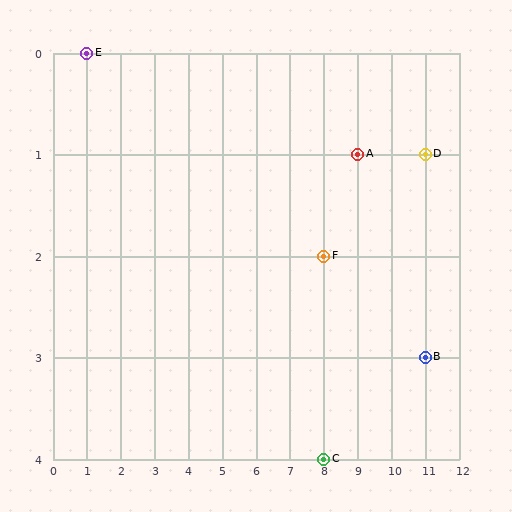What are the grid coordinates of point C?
Point C is at grid coordinates (8, 4).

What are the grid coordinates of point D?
Point D is at grid coordinates (11, 1).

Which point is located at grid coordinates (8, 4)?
Point C is at (8, 4).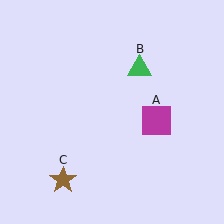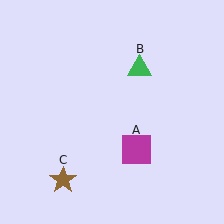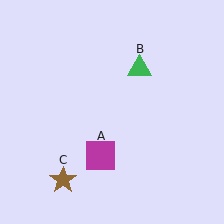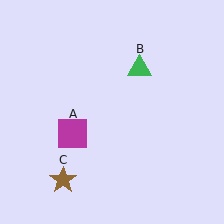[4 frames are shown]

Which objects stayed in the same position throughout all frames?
Green triangle (object B) and brown star (object C) remained stationary.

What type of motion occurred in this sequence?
The magenta square (object A) rotated clockwise around the center of the scene.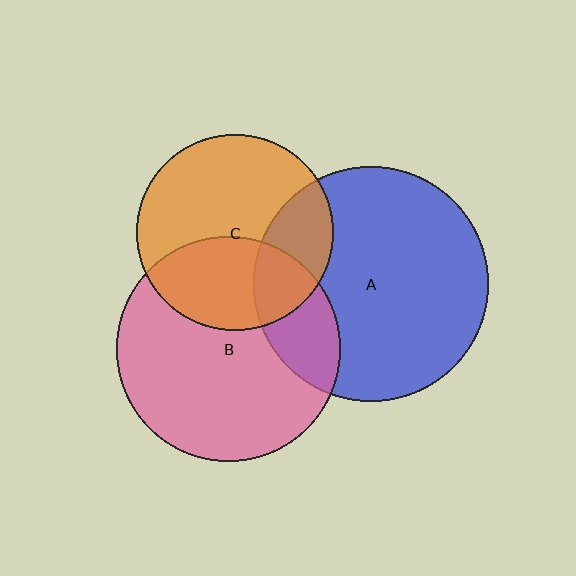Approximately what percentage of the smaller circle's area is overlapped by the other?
Approximately 25%.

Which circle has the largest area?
Circle A (blue).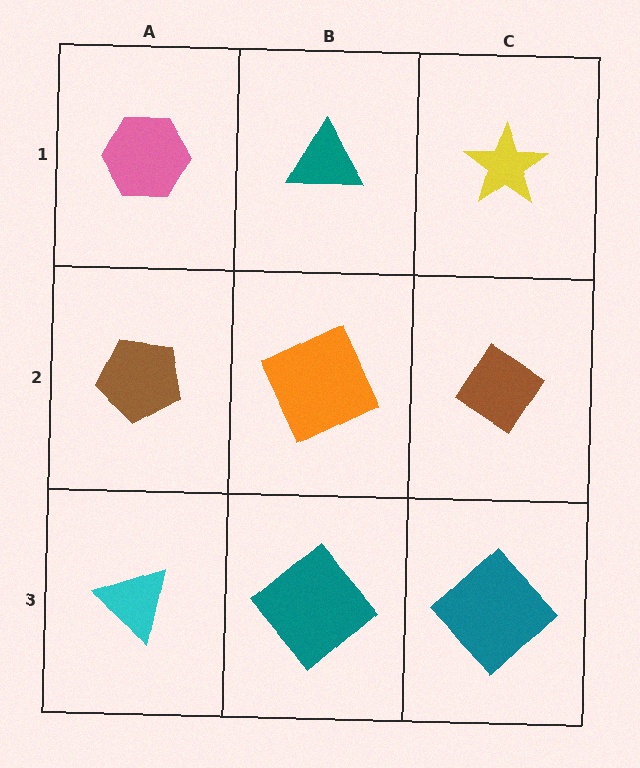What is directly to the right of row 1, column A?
A teal triangle.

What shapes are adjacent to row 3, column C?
A brown diamond (row 2, column C), a teal diamond (row 3, column B).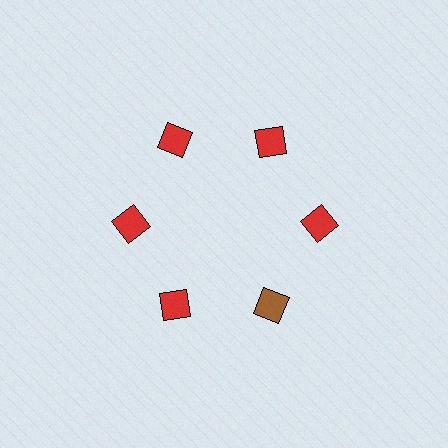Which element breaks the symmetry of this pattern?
The brown diamond at roughly the 5 o'clock position breaks the symmetry. All other shapes are red diamonds.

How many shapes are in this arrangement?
There are 6 shapes arranged in a ring pattern.